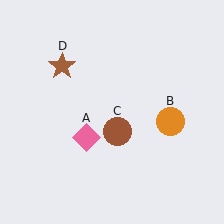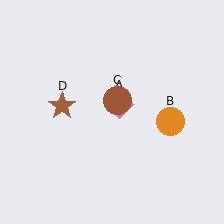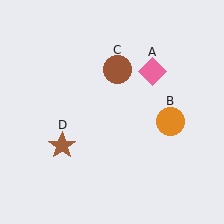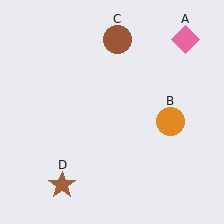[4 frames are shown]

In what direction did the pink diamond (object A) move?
The pink diamond (object A) moved up and to the right.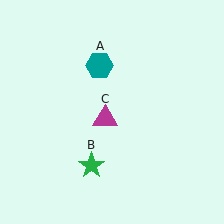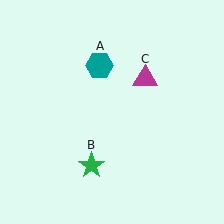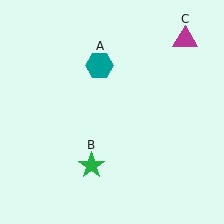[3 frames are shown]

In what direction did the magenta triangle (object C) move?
The magenta triangle (object C) moved up and to the right.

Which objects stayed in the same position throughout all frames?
Teal hexagon (object A) and green star (object B) remained stationary.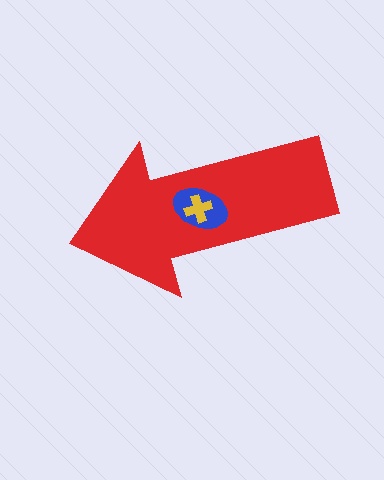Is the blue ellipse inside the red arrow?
Yes.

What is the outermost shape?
The red arrow.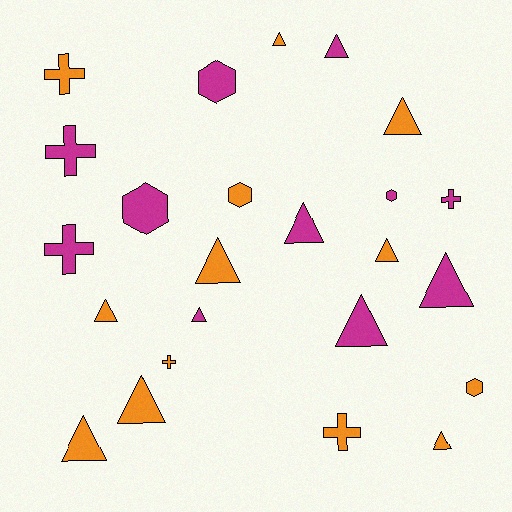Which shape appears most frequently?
Triangle, with 13 objects.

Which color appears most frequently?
Orange, with 13 objects.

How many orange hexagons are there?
There are 2 orange hexagons.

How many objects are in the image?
There are 24 objects.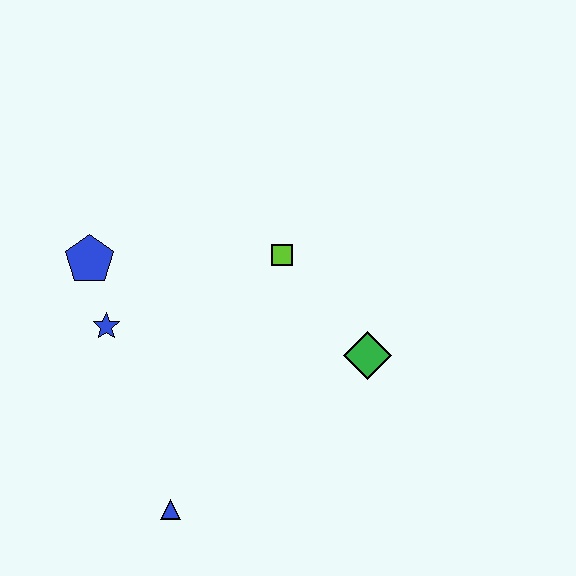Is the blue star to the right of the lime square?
No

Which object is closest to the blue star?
The blue pentagon is closest to the blue star.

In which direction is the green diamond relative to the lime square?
The green diamond is below the lime square.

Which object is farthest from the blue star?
The green diamond is farthest from the blue star.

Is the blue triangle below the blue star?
Yes